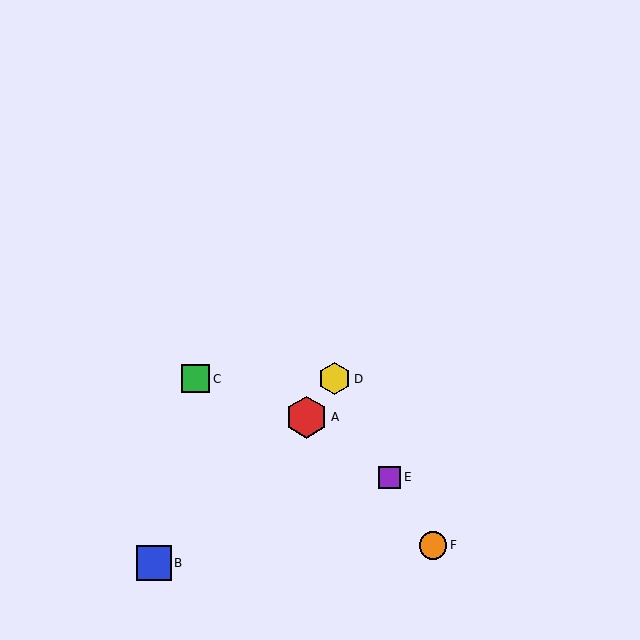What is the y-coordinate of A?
Object A is at y≈417.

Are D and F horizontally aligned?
No, D is at y≈379 and F is at y≈545.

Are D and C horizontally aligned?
Yes, both are at y≈379.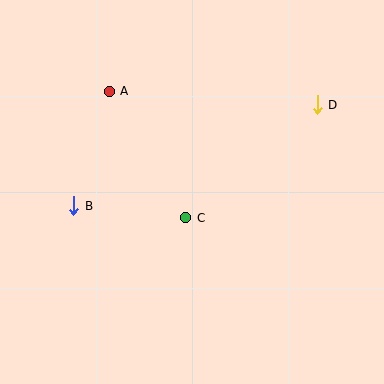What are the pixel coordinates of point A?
Point A is at (109, 91).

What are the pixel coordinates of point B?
Point B is at (74, 206).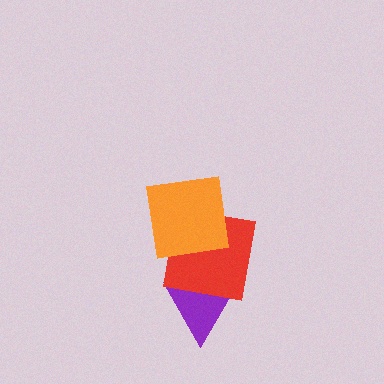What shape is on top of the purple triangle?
The red square is on top of the purple triangle.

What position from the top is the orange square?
The orange square is 1st from the top.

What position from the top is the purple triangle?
The purple triangle is 3rd from the top.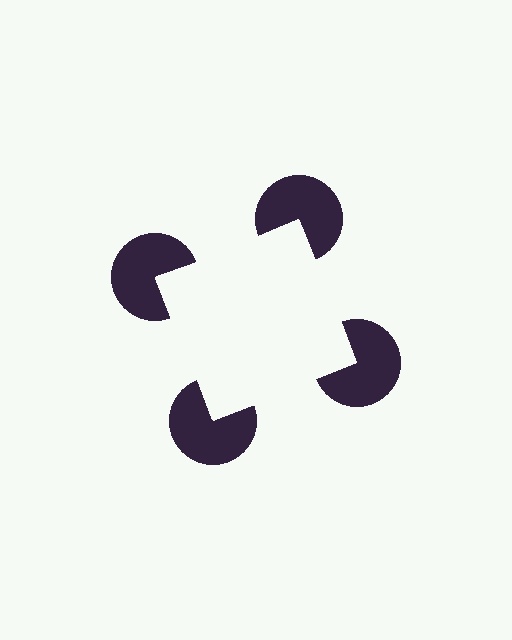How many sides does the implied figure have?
4 sides.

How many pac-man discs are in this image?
There are 4 — one at each vertex of the illusory square.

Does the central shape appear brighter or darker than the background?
It typically appears slightly brighter than the background, even though no actual brightness change is drawn.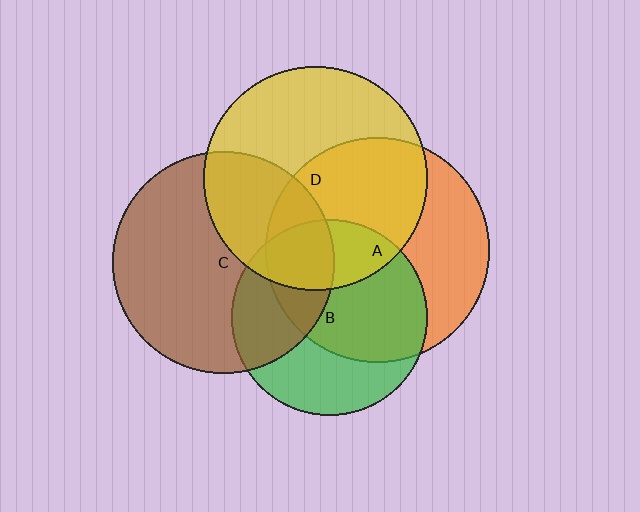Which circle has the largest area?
Circle A (orange).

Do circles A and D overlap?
Yes.